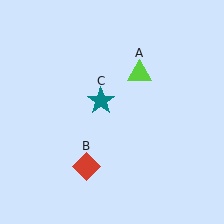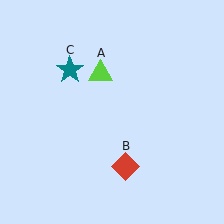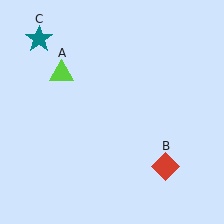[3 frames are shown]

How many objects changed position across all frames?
3 objects changed position: lime triangle (object A), red diamond (object B), teal star (object C).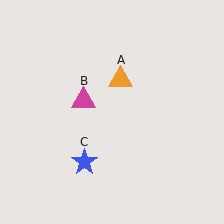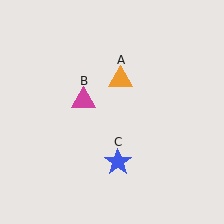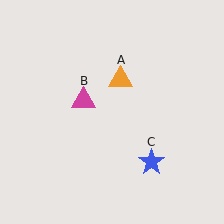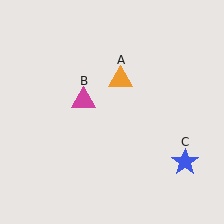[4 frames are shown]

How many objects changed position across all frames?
1 object changed position: blue star (object C).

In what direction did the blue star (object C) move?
The blue star (object C) moved right.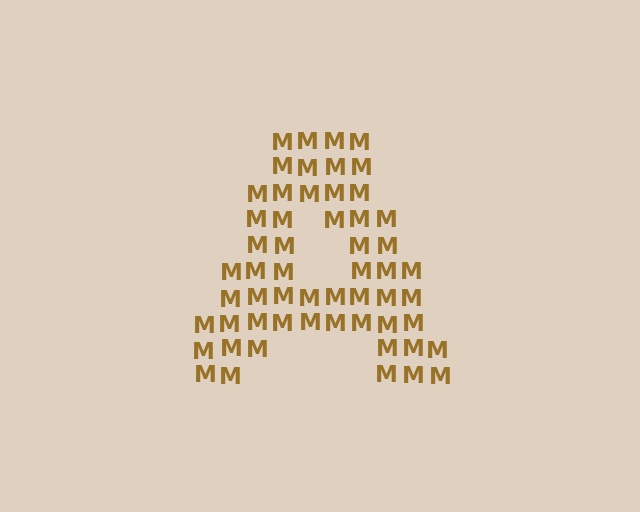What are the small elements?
The small elements are letter M's.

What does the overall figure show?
The overall figure shows the letter A.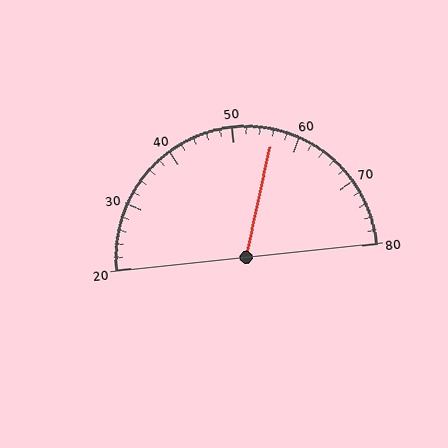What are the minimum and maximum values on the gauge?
The gauge ranges from 20 to 80.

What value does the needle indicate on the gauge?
The needle indicates approximately 56.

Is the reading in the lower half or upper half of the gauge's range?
The reading is in the upper half of the range (20 to 80).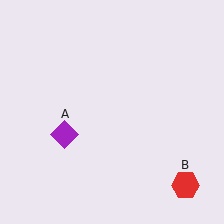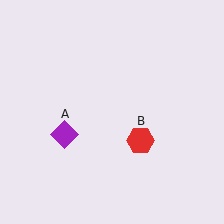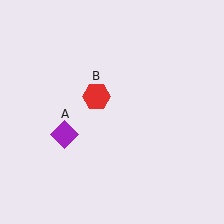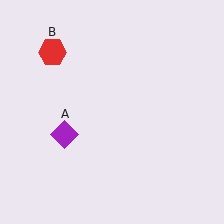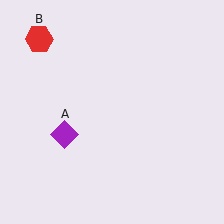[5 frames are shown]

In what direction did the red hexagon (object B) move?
The red hexagon (object B) moved up and to the left.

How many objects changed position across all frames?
1 object changed position: red hexagon (object B).